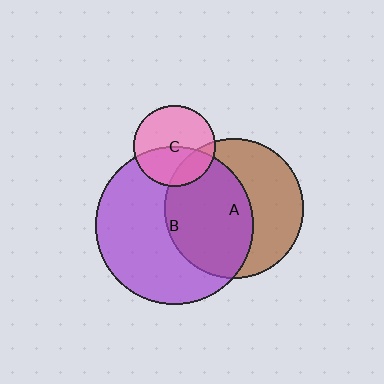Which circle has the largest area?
Circle B (purple).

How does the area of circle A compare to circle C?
Approximately 2.9 times.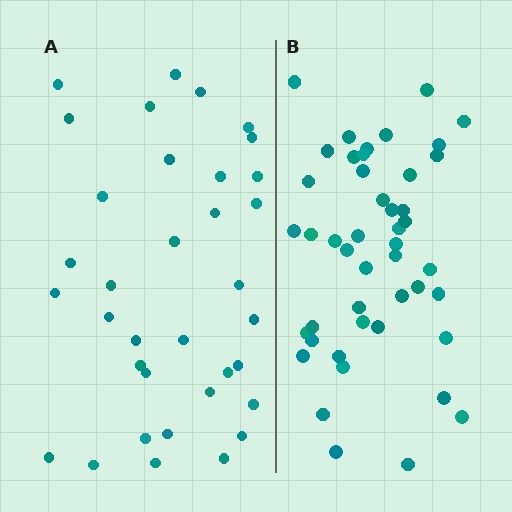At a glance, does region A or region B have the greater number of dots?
Region B (the right region) has more dots.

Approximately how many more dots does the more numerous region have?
Region B has roughly 12 or so more dots than region A.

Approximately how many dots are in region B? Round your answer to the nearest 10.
About 50 dots. (The exact count is 46, which rounds to 50.)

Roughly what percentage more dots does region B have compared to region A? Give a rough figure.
About 30% more.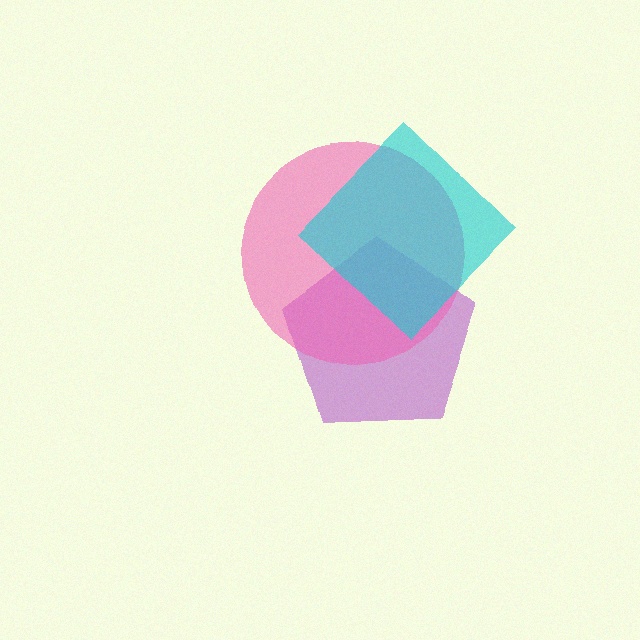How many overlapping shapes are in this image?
There are 3 overlapping shapes in the image.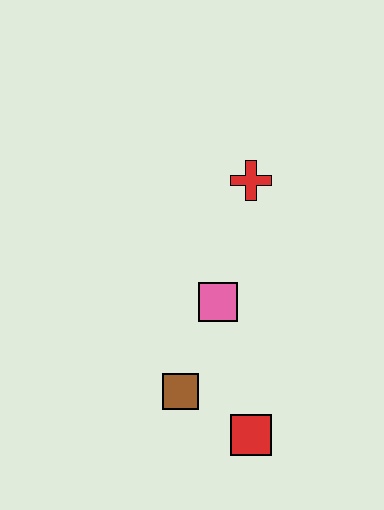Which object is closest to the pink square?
The brown square is closest to the pink square.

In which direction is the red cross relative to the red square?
The red cross is above the red square.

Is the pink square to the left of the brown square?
No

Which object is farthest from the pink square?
The red square is farthest from the pink square.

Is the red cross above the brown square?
Yes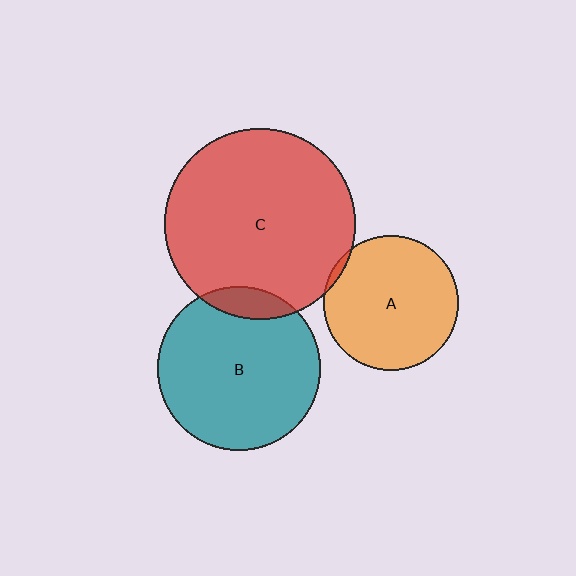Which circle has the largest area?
Circle C (red).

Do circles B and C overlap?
Yes.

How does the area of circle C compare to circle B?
Approximately 1.4 times.